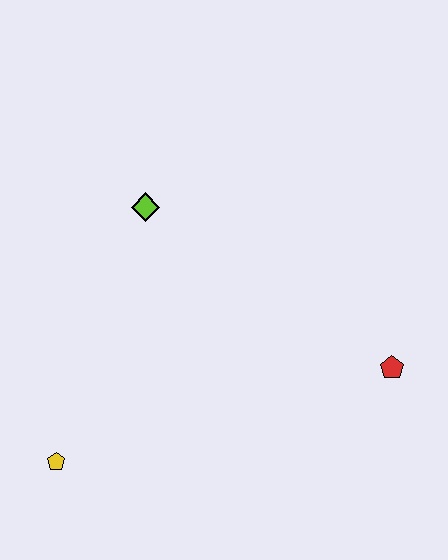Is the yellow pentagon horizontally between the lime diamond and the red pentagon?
No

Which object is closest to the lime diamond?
The yellow pentagon is closest to the lime diamond.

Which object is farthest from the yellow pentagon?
The red pentagon is farthest from the yellow pentagon.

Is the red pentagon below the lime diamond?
Yes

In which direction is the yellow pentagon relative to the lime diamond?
The yellow pentagon is below the lime diamond.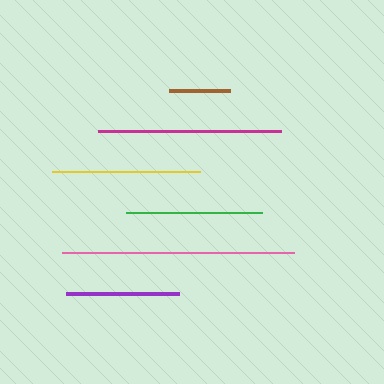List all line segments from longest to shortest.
From longest to shortest: pink, magenta, yellow, green, purple, brown.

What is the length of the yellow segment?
The yellow segment is approximately 148 pixels long.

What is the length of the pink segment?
The pink segment is approximately 233 pixels long.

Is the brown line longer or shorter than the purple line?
The purple line is longer than the brown line.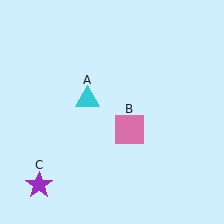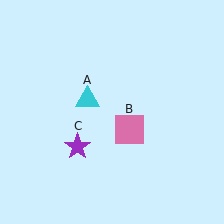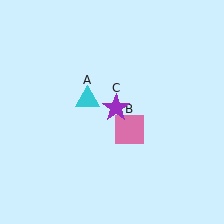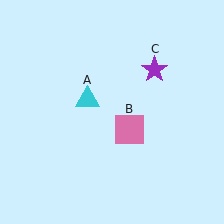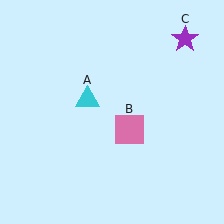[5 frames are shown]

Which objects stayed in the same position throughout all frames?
Cyan triangle (object A) and pink square (object B) remained stationary.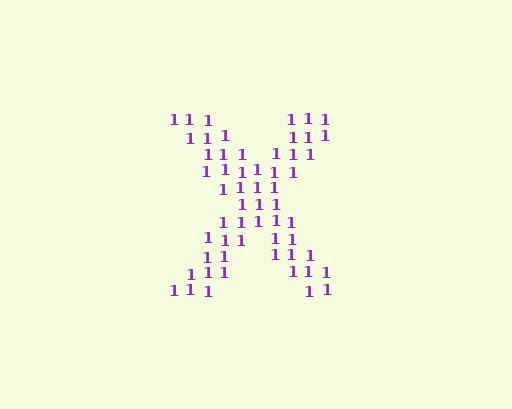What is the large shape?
The large shape is the letter X.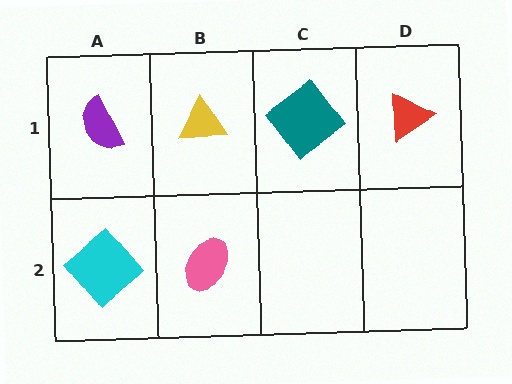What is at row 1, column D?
A red triangle.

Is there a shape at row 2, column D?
No, that cell is empty.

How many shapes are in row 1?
4 shapes.